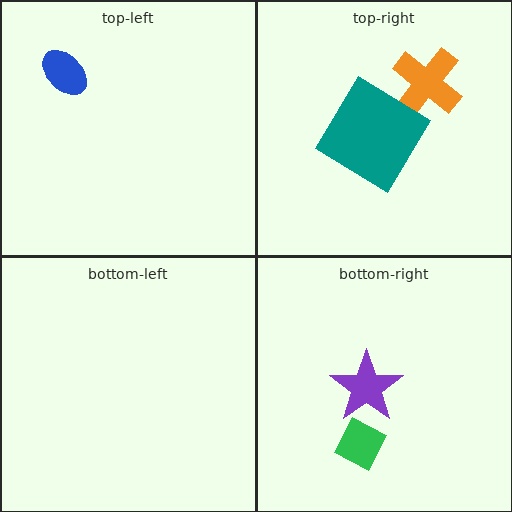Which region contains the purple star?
The bottom-right region.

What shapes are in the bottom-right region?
The purple star, the green diamond.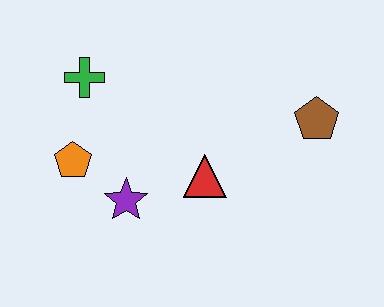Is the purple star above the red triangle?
No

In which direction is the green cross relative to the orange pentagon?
The green cross is above the orange pentagon.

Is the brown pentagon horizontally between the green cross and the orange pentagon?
No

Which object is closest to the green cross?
The orange pentagon is closest to the green cross.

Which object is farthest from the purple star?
The brown pentagon is farthest from the purple star.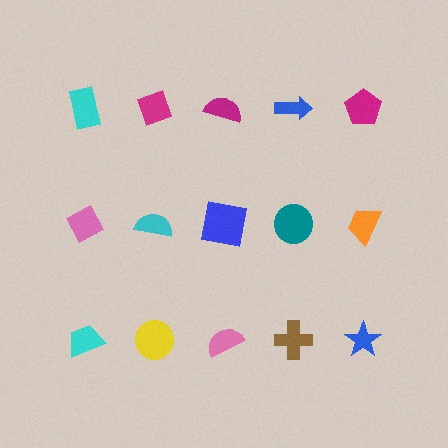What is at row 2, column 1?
A pink diamond.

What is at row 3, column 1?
A cyan trapezoid.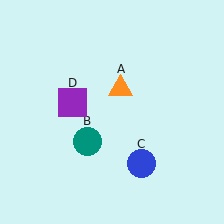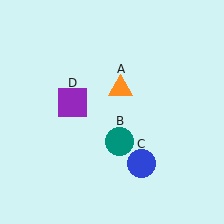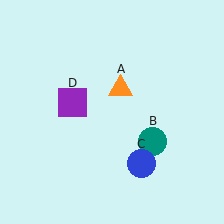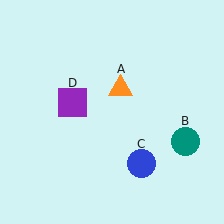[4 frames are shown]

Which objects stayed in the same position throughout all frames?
Orange triangle (object A) and blue circle (object C) and purple square (object D) remained stationary.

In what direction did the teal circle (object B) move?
The teal circle (object B) moved right.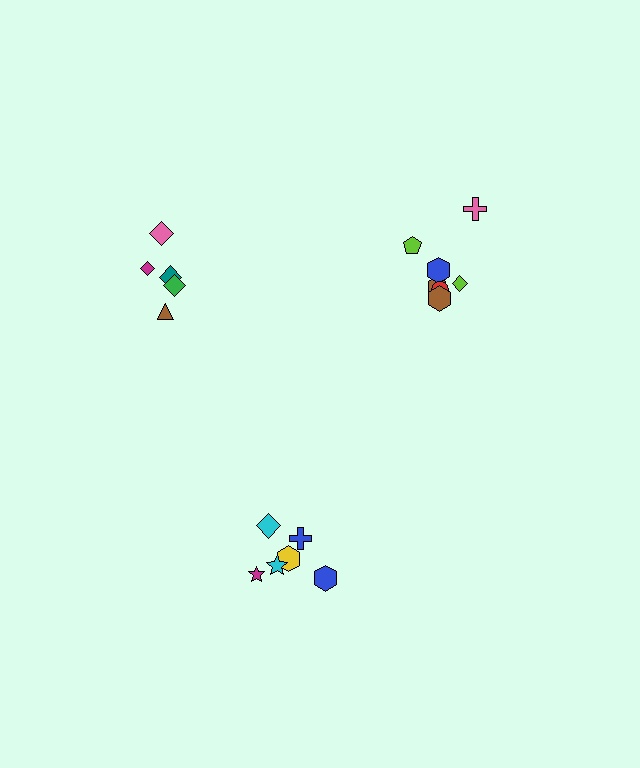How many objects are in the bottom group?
There are 6 objects.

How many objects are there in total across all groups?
There are 18 objects.